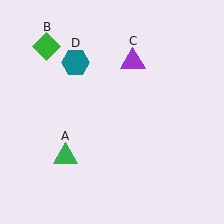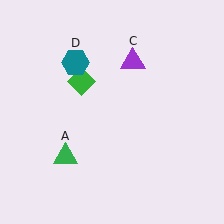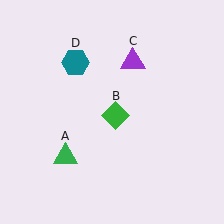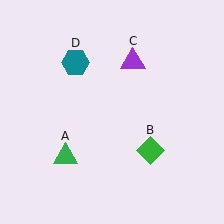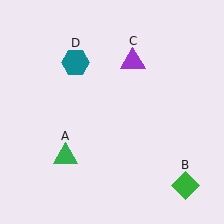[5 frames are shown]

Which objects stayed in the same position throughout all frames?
Green triangle (object A) and purple triangle (object C) and teal hexagon (object D) remained stationary.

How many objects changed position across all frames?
1 object changed position: green diamond (object B).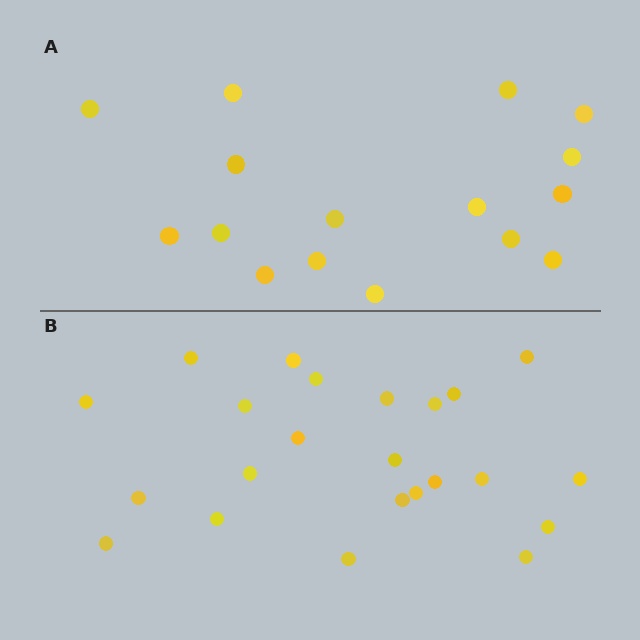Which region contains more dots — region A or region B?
Region B (the bottom region) has more dots.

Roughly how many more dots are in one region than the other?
Region B has roughly 8 or so more dots than region A.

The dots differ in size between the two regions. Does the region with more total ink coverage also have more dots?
No. Region A has more total ink coverage because its dots are larger, but region B actually contains more individual dots. Total area can be misleading — the number of items is what matters here.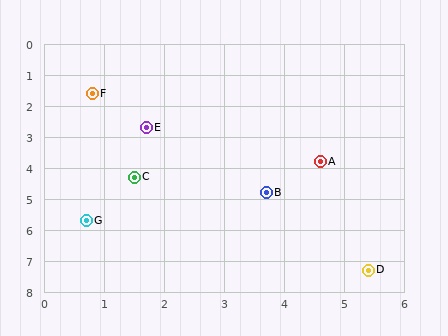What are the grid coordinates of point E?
Point E is at approximately (1.7, 2.7).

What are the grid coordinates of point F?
Point F is at approximately (0.8, 1.6).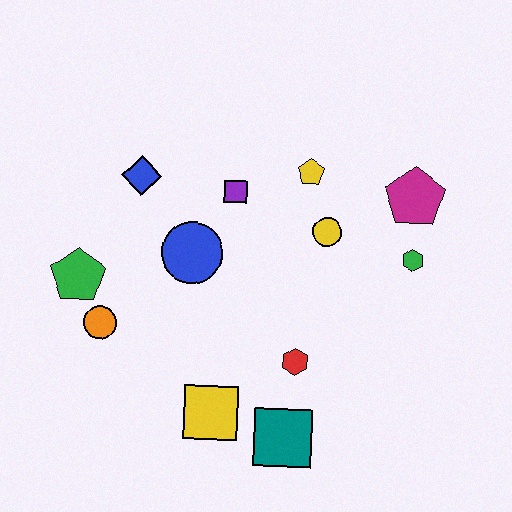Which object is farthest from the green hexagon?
The green pentagon is farthest from the green hexagon.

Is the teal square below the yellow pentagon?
Yes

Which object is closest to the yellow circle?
The yellow pentagon is closest to the yellow circle.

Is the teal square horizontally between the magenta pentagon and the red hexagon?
No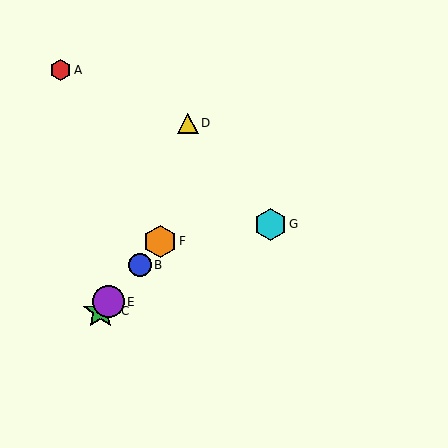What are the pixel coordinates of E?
Object E is at (109, 302).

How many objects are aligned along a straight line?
4 objects (B, C, E, F) are aligned along a straight line.